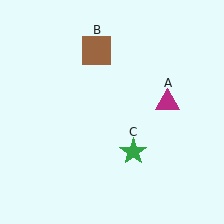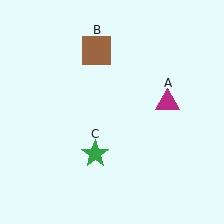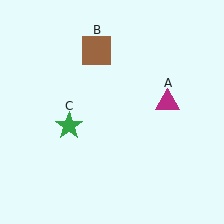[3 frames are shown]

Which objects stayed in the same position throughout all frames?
Magenta triangle (object A) and brown square (object B) remained stationary.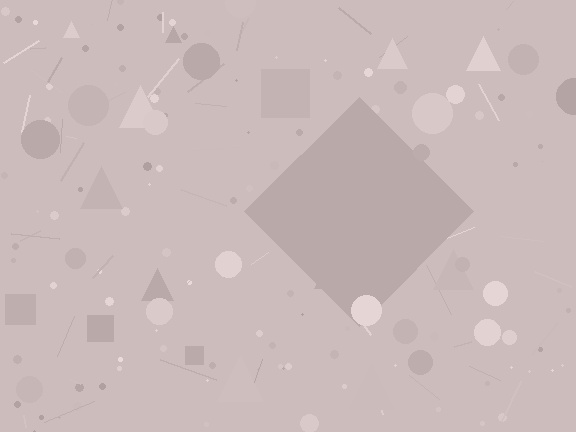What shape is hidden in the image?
A diamond is hidden in the image.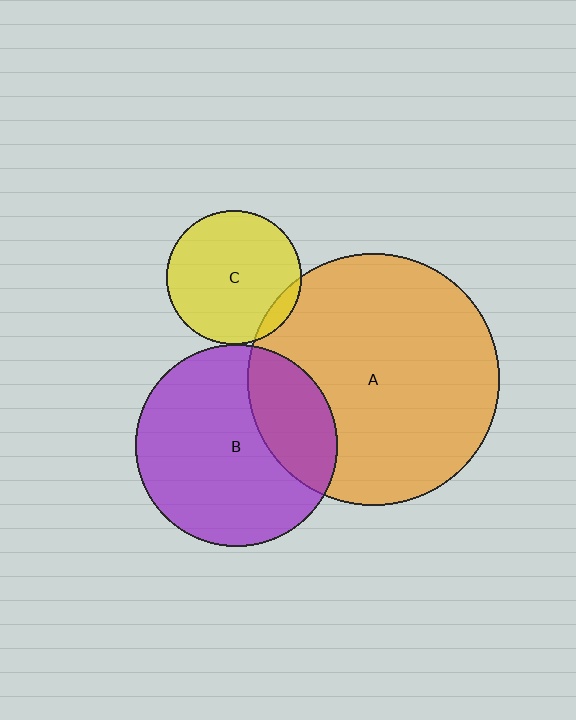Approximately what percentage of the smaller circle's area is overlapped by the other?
Approximately 25%.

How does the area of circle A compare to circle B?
Approximately 1.6 times.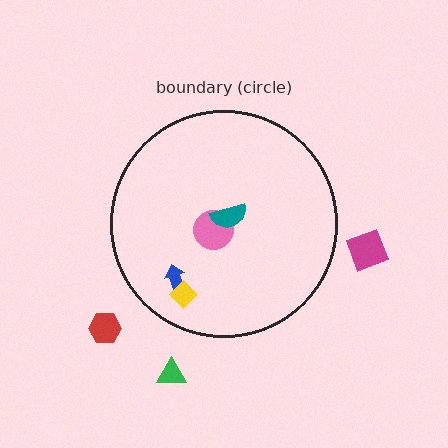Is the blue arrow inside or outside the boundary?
Inside.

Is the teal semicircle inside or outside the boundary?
Inside.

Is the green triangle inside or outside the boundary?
Outside.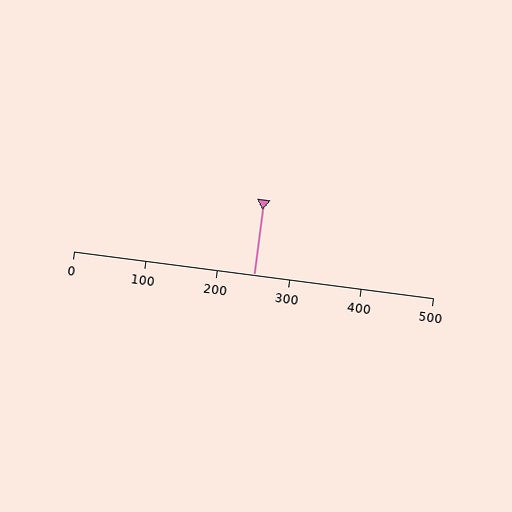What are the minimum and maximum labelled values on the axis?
The axis runs from 0 to 500.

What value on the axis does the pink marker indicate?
The marker indicates approximately 250.